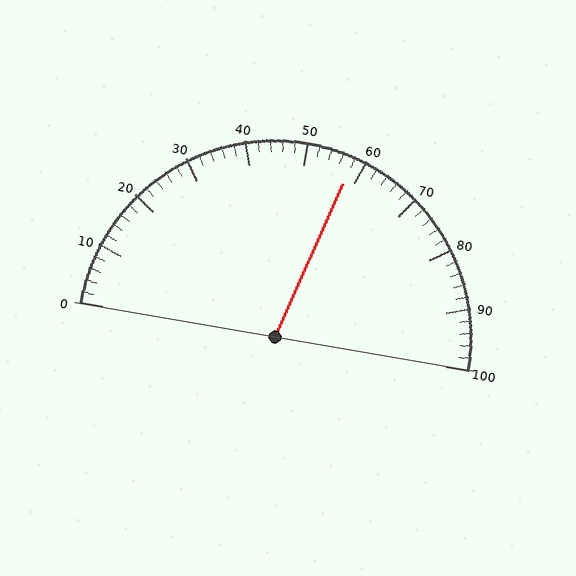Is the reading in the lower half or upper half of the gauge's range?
The reading is in the upper half of the range (0 to 100).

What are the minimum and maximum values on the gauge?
The gauge ranges from 0 to 100.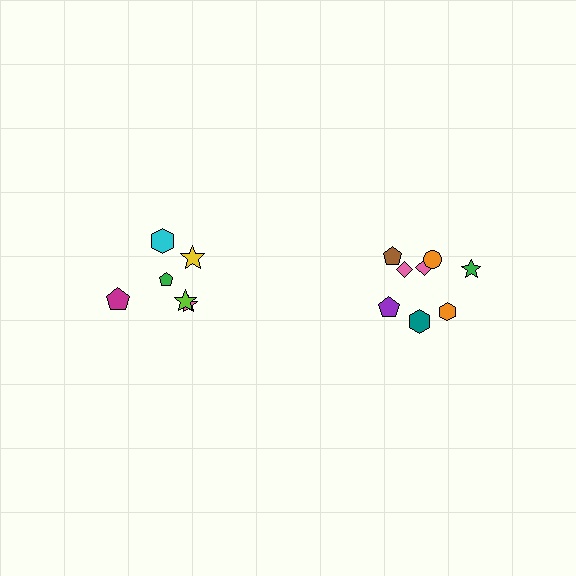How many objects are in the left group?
There are 6 objects.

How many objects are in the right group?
There are 8 objects.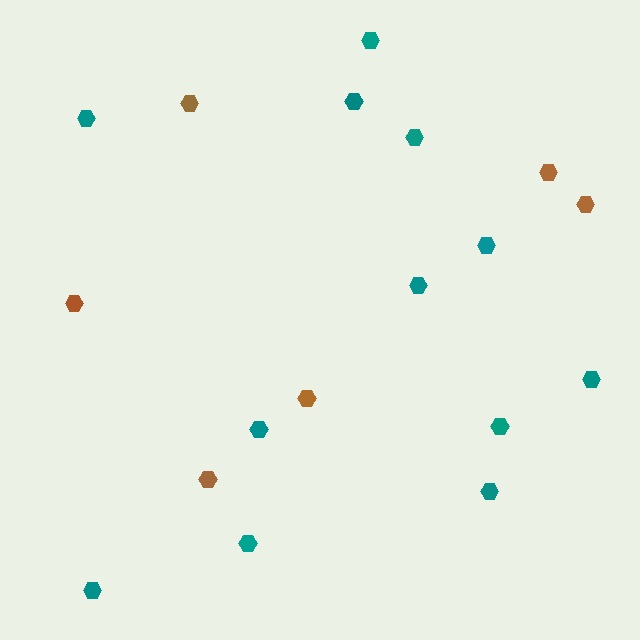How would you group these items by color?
There are 2 groups: one group of brown hexagons (6) and one group of teal hexagons (12).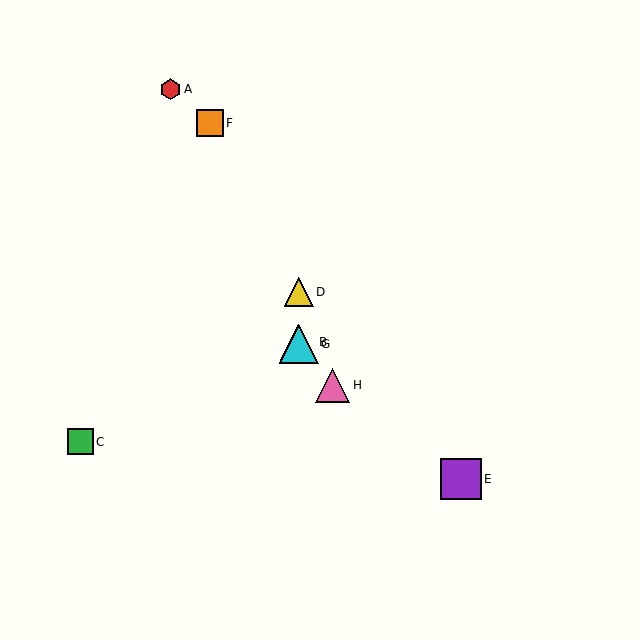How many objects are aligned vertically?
3 objects (B, D, G) are aligned vertically.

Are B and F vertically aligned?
No, B is at x≈299 and F is at x≈210.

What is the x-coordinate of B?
Object B is at x≈299.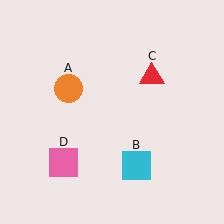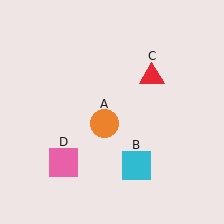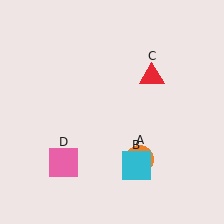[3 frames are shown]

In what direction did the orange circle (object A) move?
The orange circle (object A) moved down and to the right.